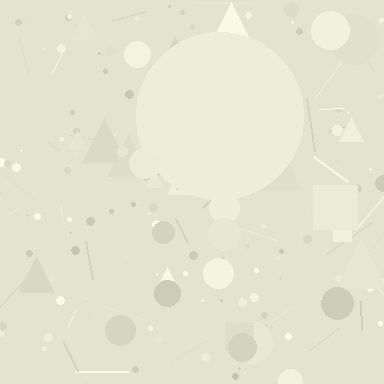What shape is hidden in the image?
A circle is hidden in the image.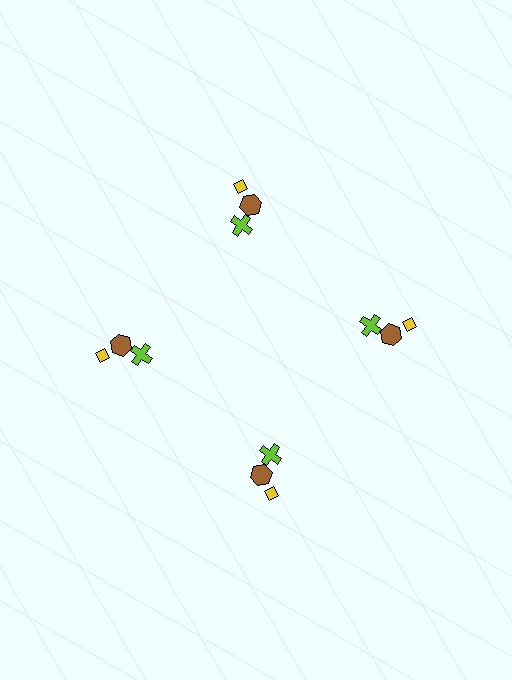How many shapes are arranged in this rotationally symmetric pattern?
There are 12 shapes, arranged in 4 groups of 3.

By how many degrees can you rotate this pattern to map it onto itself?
The pattern maps onto itself every 90 degrees of rotation.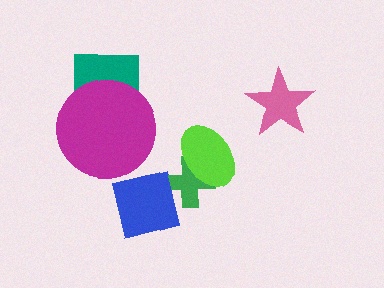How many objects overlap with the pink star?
0 objects overlap with the pink star.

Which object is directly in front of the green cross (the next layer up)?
The lime ellipse is directly in front of the green cross.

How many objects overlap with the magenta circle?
1 object overlaps with the magenta circle.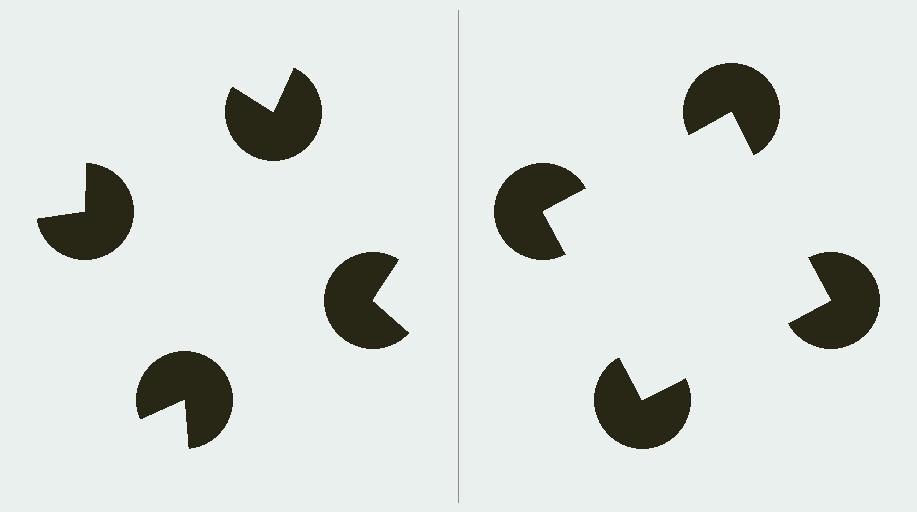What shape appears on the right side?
An illusory square.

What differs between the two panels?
The pac-man discs are positioned identically on both sides; only the wedge orientations differ. On the right they align to a square; on the left they are misaligned.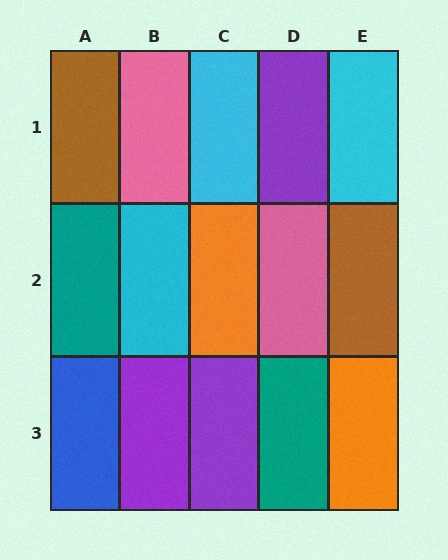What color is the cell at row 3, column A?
Blue.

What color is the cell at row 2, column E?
Brown.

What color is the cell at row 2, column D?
Pink.